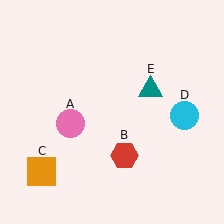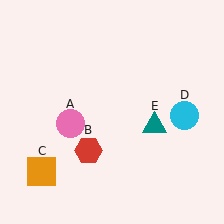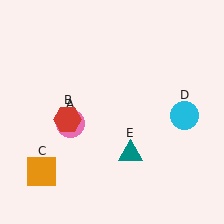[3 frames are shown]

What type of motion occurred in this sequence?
The red hexagon (object B), teal triangle (object E) rotated clockwise around the center of the scene.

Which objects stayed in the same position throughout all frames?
Pink circle (object A) and orange square (object C) and cyan circle (object D) remained stationary.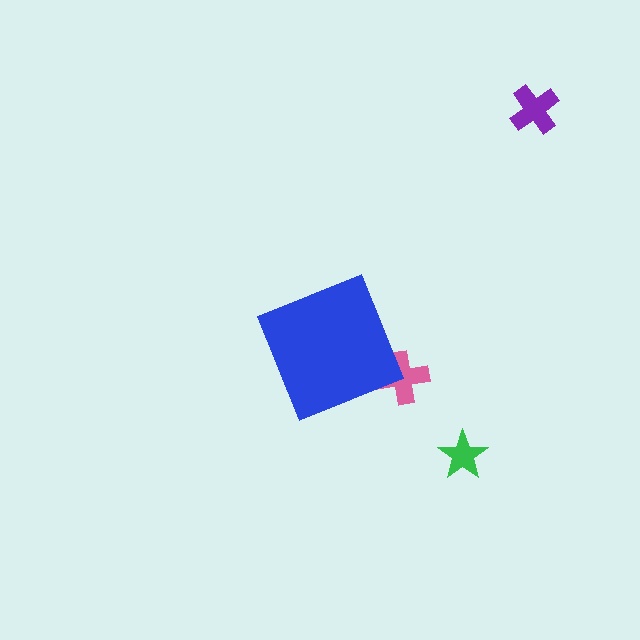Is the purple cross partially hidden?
No, the purple cross is fully visible.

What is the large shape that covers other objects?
A blue diamond.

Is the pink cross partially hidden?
Yes, the pink cross is partially hidden behind the blue diamond.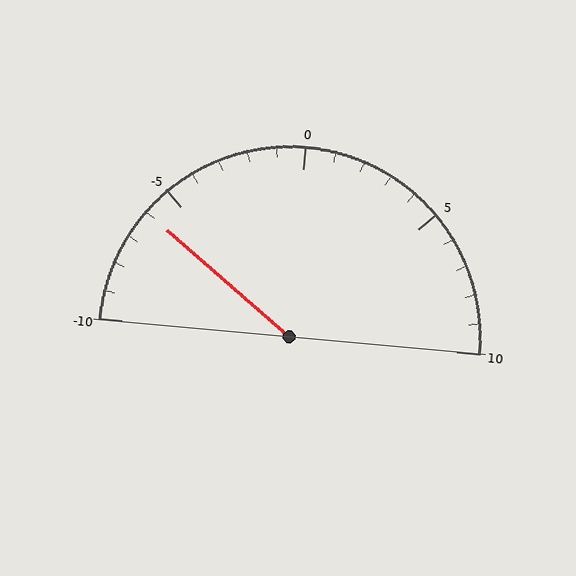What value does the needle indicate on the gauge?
The needle indicates approximately -6.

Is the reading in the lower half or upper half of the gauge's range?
The reading is in the lower half of the range (-10 to 10).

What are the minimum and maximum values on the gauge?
The gauge ranges from -10 to 10.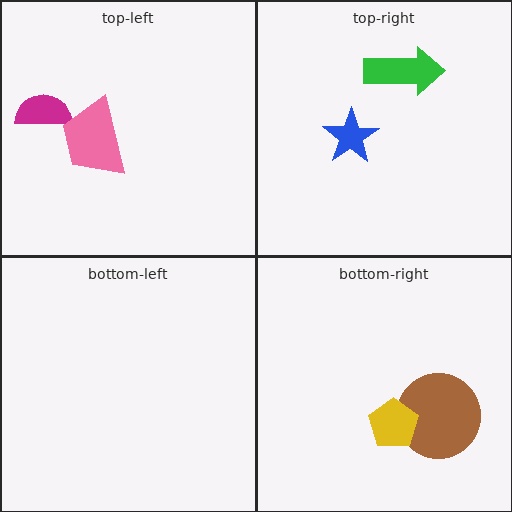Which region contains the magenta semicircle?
The top-left region.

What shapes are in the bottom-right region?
The brown circle, the yellow pentagon.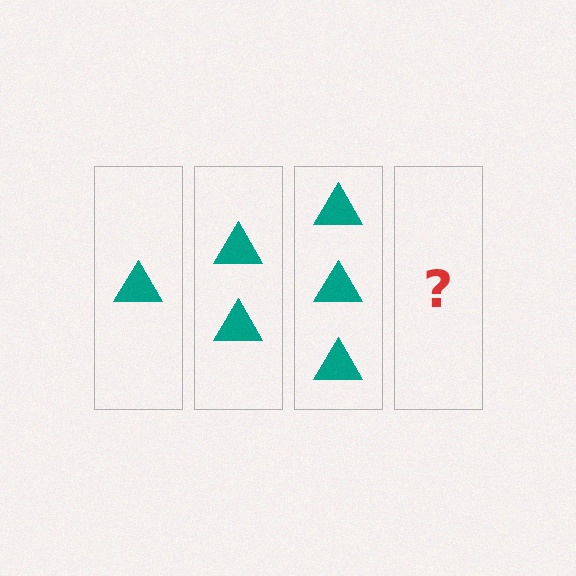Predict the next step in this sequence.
The next step is 4 triangles.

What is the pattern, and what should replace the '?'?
The pattern is that each step adds one more triangle. The '?' should be 4 triangles.